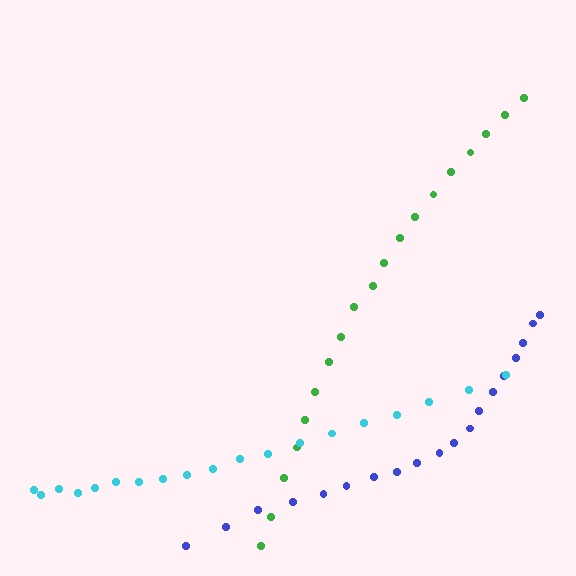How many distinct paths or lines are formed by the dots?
There are 3 distinct paths.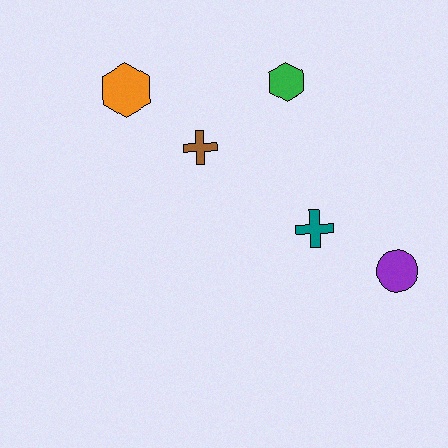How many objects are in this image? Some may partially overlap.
There are 5 objects.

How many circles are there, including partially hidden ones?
There is 1 circle.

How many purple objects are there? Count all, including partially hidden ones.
There is 1 purple object.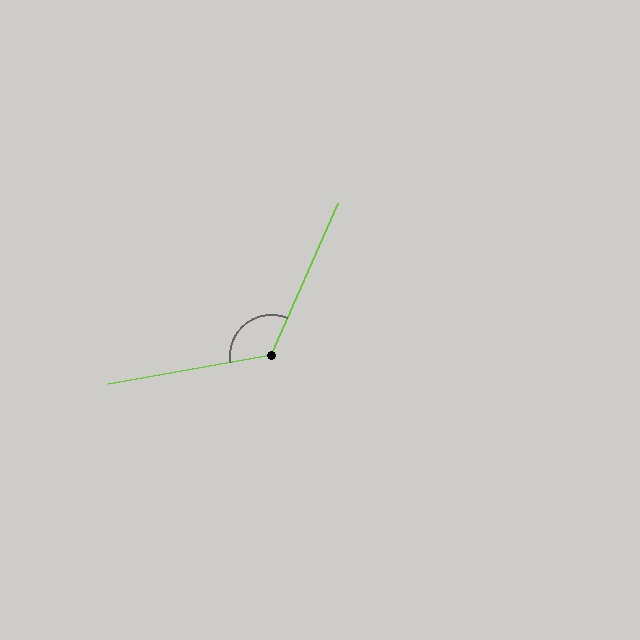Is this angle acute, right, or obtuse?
It is obtuse.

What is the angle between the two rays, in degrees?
Approximately 124 degrees.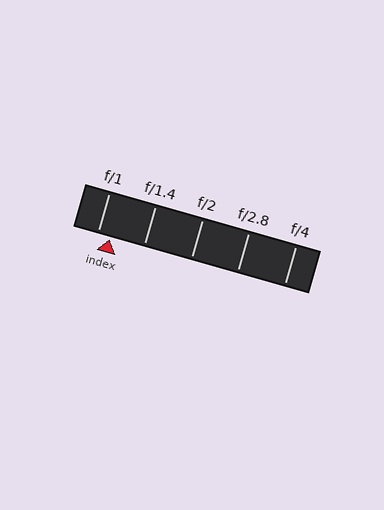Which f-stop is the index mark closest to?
The index mark is closest to f/1.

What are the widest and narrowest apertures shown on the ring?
The widest aperture shown is f/1 and the narrowest is f/4.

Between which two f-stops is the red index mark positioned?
The index mark is between f/1 and f/1.4.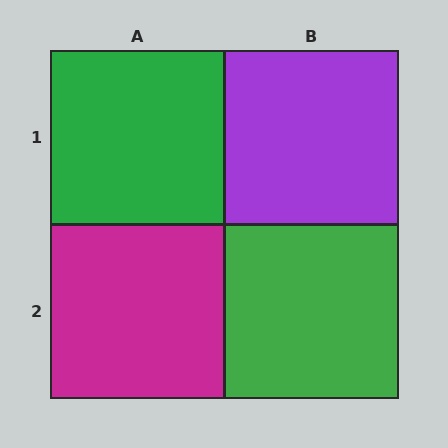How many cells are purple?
1 cell is purple.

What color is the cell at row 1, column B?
Purple.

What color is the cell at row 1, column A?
Green.